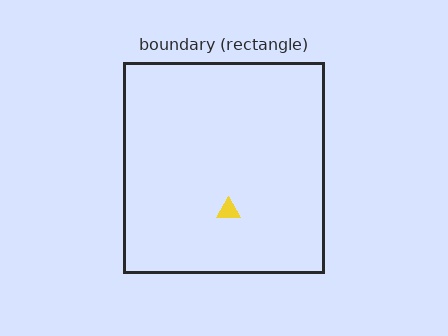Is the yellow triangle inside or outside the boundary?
Inside.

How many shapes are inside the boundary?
1 inside, 0 outside.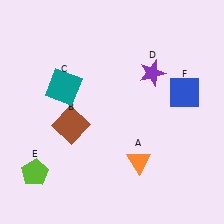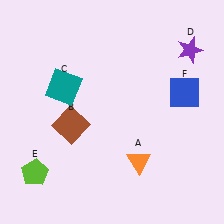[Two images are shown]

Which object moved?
The purple star (D) moved right.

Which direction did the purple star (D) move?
The purple star (D) moved right.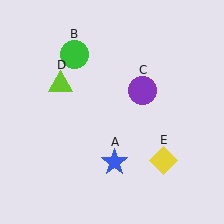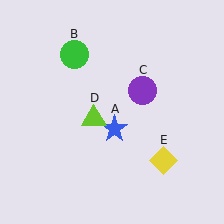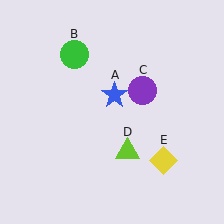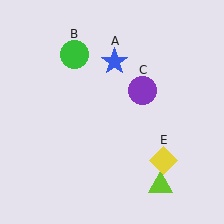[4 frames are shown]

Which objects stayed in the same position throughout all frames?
Green circle (object B) and purple circle (object C) and yellow diamond (object E) remained stationary.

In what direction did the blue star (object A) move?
The blue star (object A) moved up.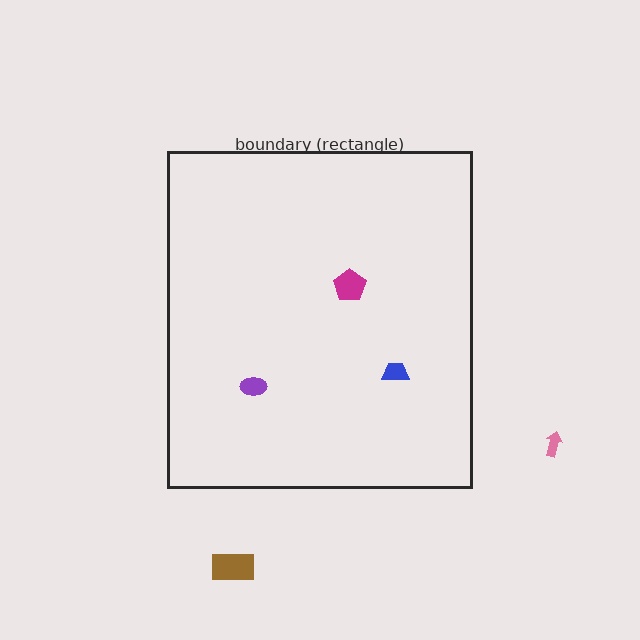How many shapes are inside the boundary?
3 inside, 2 outside.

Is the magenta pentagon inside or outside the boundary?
Inside.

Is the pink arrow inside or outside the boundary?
Outside.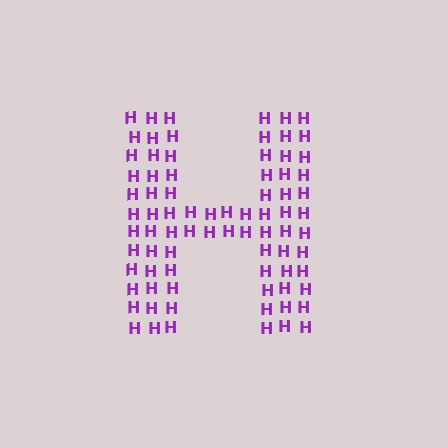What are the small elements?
The small elements are letter H's.